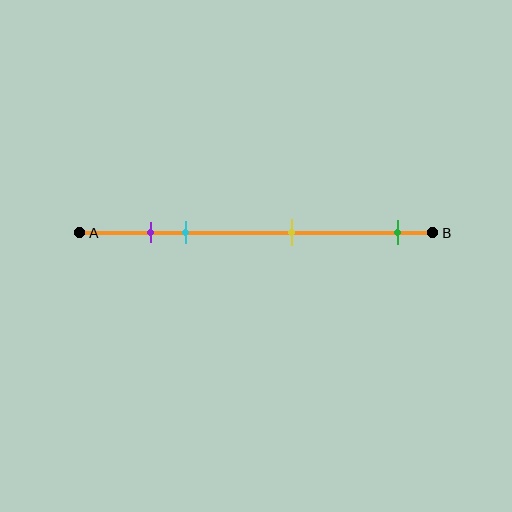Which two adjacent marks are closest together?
The purple and cyan marks are the closest adjacent pair.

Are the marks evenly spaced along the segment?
No, the marks are not evenly spaced.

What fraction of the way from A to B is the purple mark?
The purple mark is approximately 20% (0.2) of the way from A to B.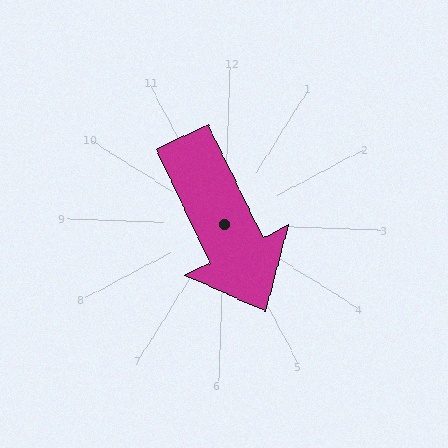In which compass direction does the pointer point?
Southeast.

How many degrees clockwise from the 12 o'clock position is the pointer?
Approximately 152 degrees.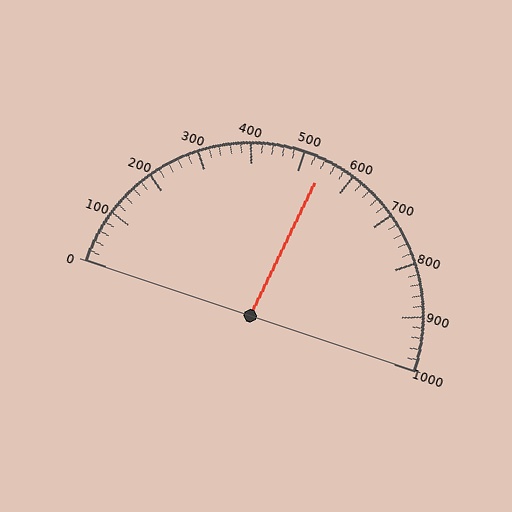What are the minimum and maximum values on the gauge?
The gauge ranges from 0 to 1000.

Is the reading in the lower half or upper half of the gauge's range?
The reading is in the upper half of the range (0 to 1000).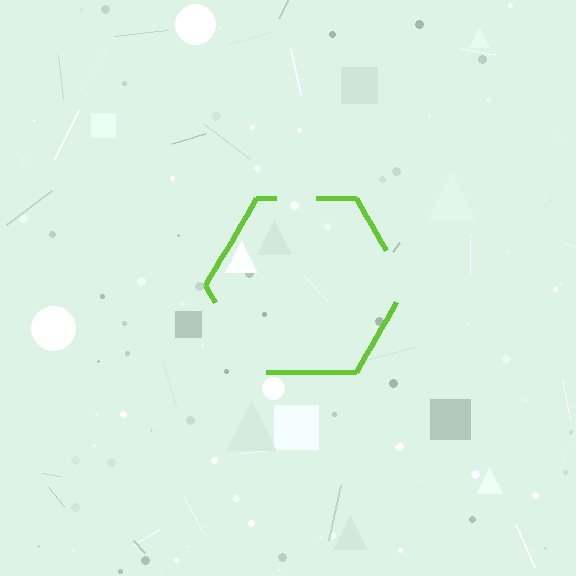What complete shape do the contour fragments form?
The contour fragments form a hexagon.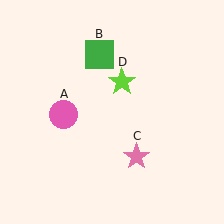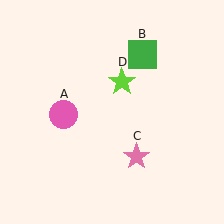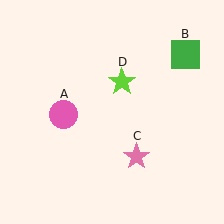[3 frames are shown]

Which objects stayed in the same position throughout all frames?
Pink circle (object A) and pink star (object C) and lime star (object D) remained stationary.